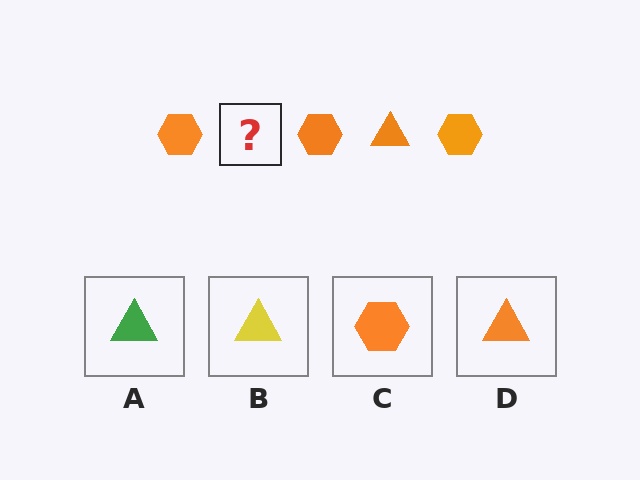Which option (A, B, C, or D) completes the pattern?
D.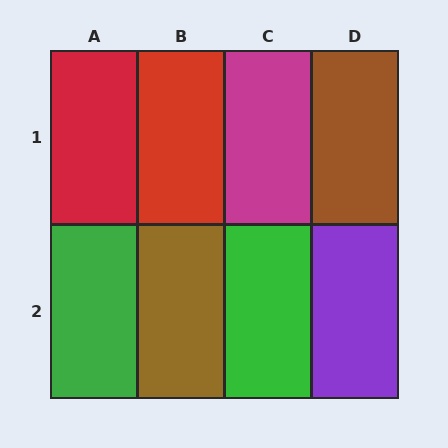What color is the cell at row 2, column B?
Brown.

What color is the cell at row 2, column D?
Purple.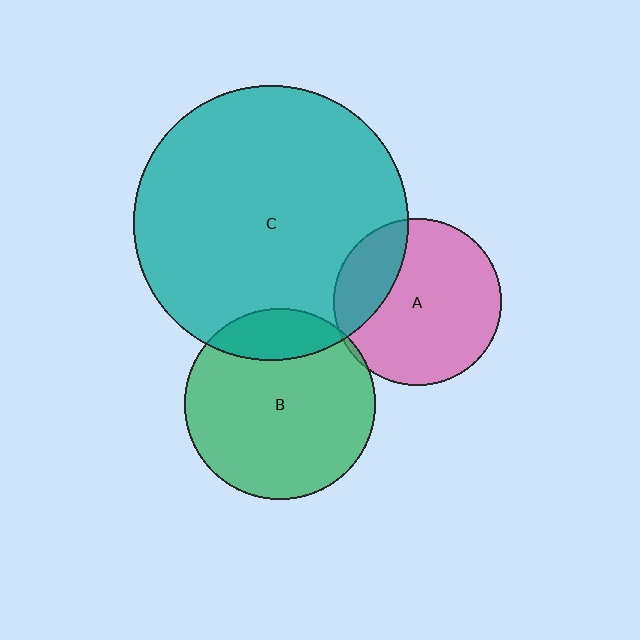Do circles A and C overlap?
Yes.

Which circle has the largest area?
Circle C (teal).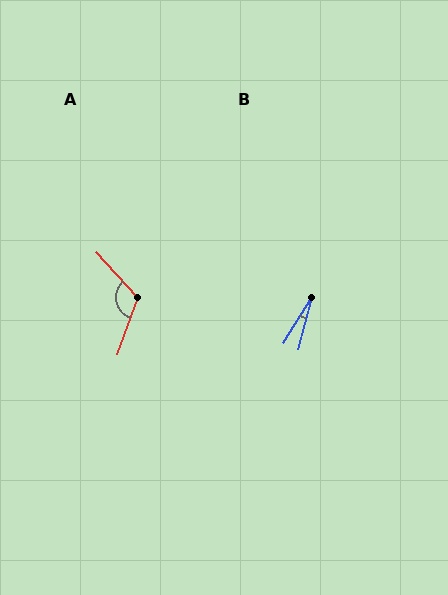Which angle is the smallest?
B, at approximately 17 degrees.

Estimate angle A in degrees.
Approximately 119 degrees.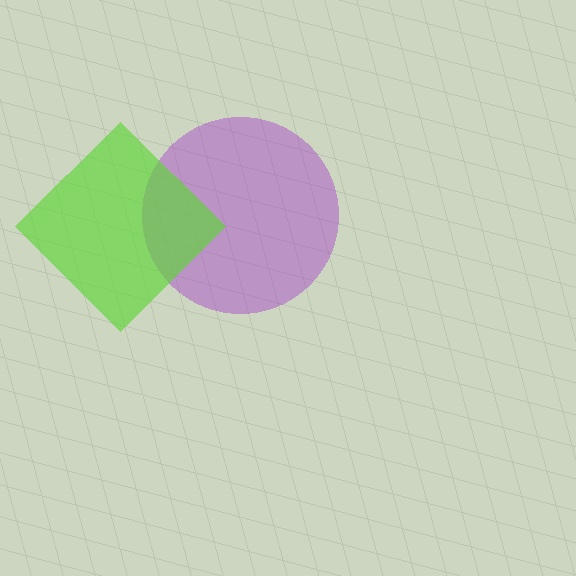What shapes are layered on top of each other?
The layered shapes are: a purple circle, a lime diamond.